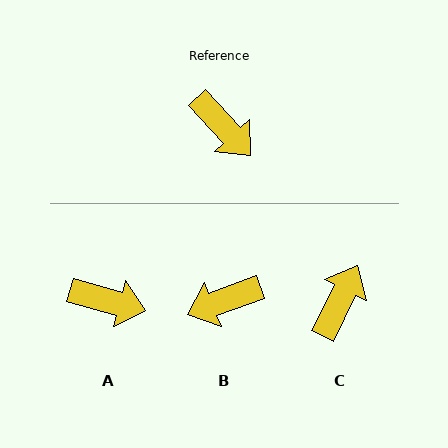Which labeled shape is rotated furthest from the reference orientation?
B, about 113 degrees away.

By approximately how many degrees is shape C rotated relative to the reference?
Approximately 111 degrees counter-clockwise.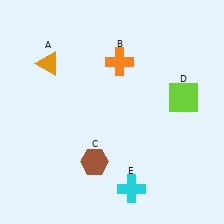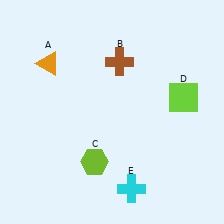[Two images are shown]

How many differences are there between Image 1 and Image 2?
There are 2 differences between the two images.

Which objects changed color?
B changed from orange to brown. C changed from brown to lime.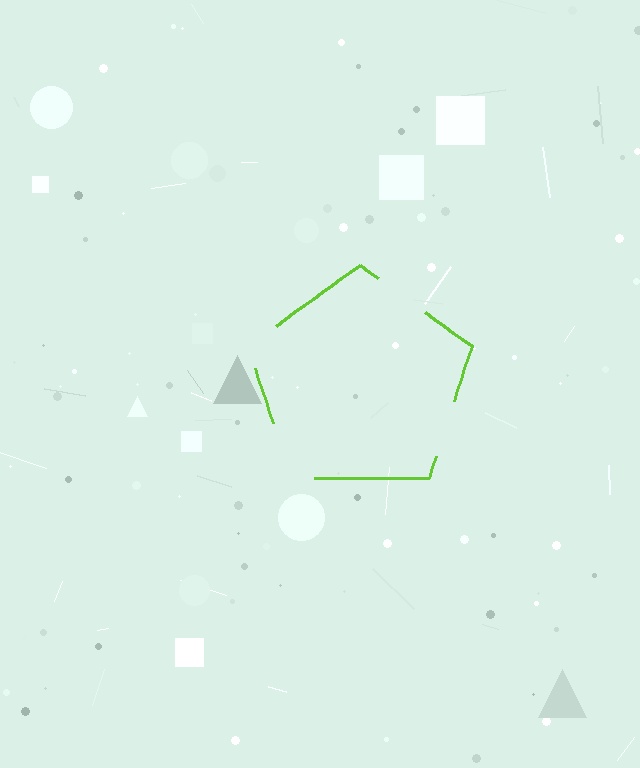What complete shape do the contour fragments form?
The contour fragments form a pentagon.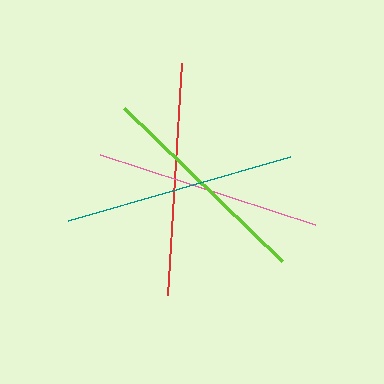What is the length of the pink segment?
The pink segment is approximately 226 pixels long.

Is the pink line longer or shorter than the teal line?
The teal line is longer than the pink line.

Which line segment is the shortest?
The lime line is the shortest at approximately 220 pixels.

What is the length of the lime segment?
The lime segment is approximately 220 pixels long.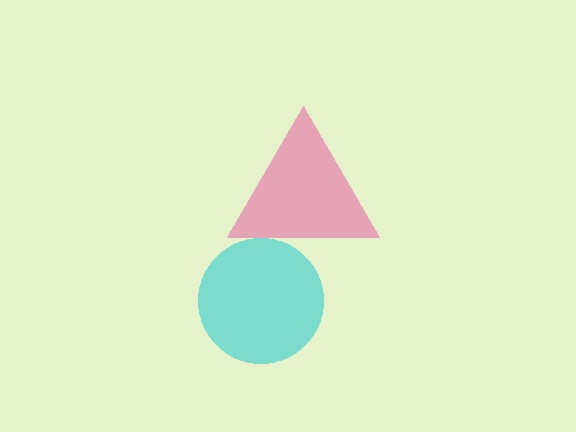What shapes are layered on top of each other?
The layered shapes are: a cyan circle, a pink triangle.